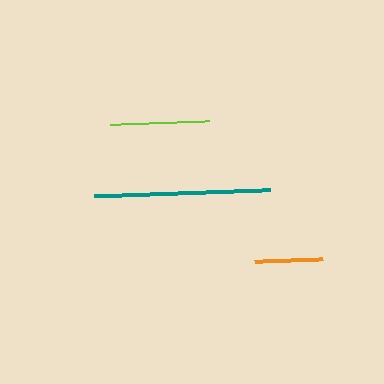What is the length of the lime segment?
The lime segment is approximately 101 pixels long.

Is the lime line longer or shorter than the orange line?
The lime line is longer than the orange line.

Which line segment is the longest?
The teal line is the longest at approximately 176 pixels.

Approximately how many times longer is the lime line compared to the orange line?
The lime line is approximately 1.5 times the length of the orange line.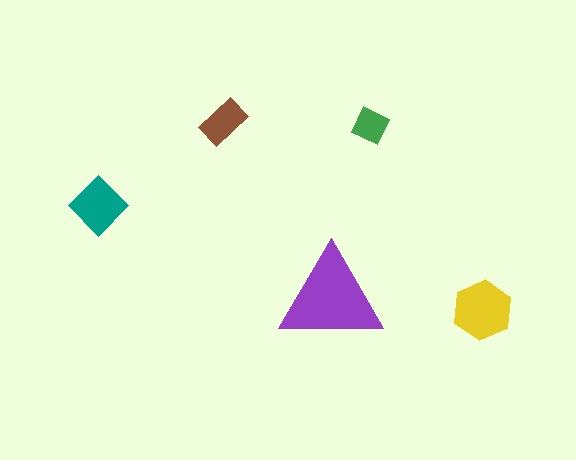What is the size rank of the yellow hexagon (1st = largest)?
2nd.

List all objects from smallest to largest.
The green square, the brown rectangle, the teal diamond, the yellow hexagon, the purple triangle.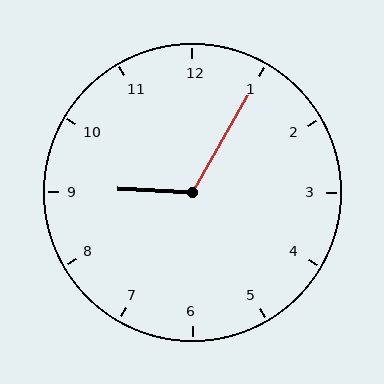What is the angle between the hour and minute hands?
Approximately 118 degrees.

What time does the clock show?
9:05.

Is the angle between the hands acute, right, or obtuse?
It is obtuse.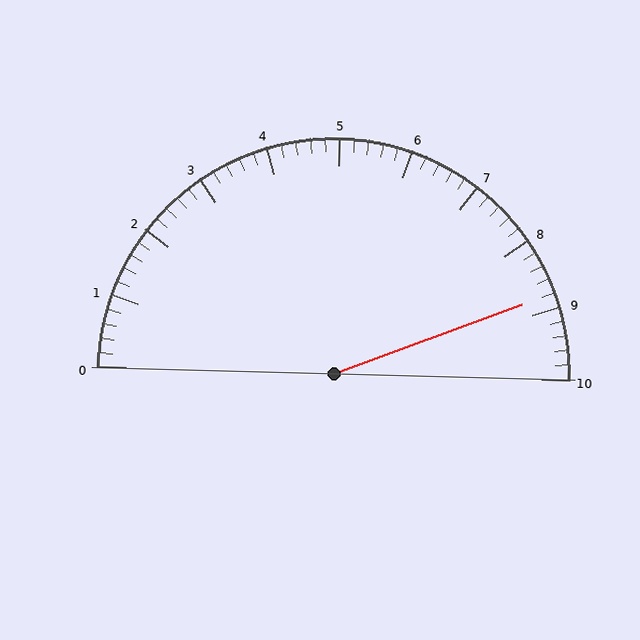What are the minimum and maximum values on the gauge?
The gauge ranges from 0 to 10.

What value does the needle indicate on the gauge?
The needle indicates approximately 8.8.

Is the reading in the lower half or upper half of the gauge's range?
The reading is in the upper half of the range (0 to 10).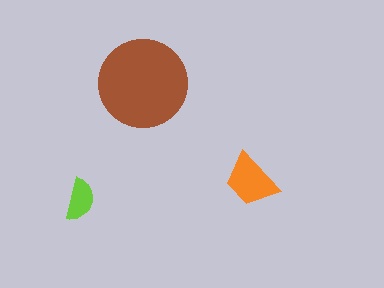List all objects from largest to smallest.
The brown circle, the orange trapezoid, the lime semicircle.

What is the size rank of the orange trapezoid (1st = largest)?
2nd.